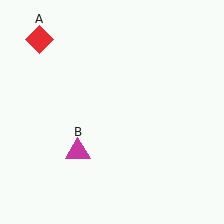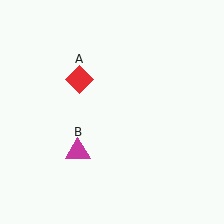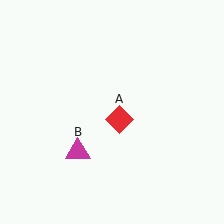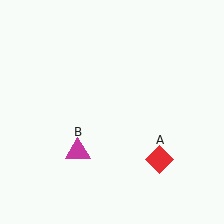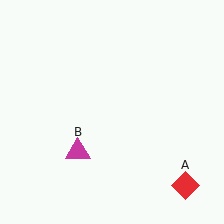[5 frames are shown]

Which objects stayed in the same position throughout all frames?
Magenta triangle (object B) remained stationary.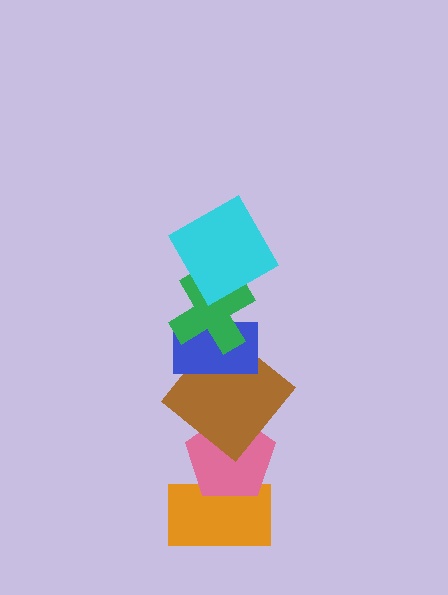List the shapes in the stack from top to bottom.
From top to bottom: the cyan square, the green cross, the blue rectangle, the brown diamond, the pink pentagon, the orange rectangle.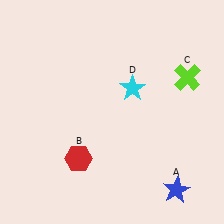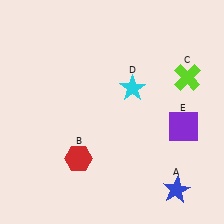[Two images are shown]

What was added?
A purple square (E) was added in Image 2.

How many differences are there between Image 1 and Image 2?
There is 1 difference between the two images.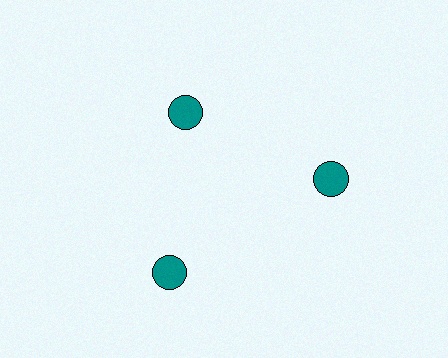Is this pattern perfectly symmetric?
No. The 3 teal circles are arranged in a ring, but one element near the 11 o'clock position is pulled inward toward the center, breaking the 3-fold rotational symmetry.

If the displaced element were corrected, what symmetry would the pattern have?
It would have 3-fold rotational symmetry — the pattern would map onto itself every 120 degrees.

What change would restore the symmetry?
The symmetry would be restored by moving it outward, back onto the ring so that all 3 circles sit at equal angles and equal distance from the center.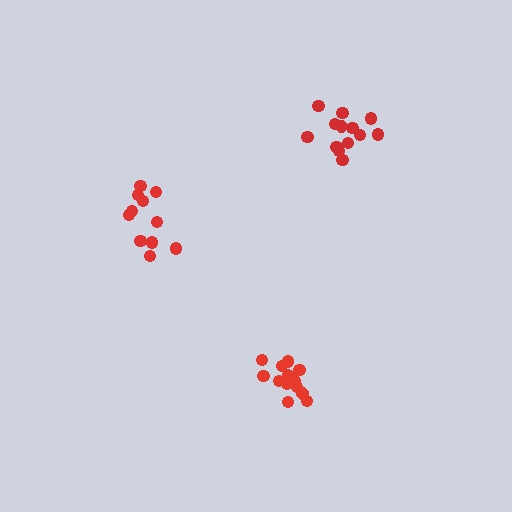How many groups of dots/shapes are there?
There are 3 groups.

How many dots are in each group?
Group 1: 13 dots, Group 2: 14 dots, Group 3: 11 dots (38 total).